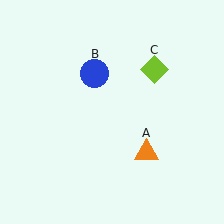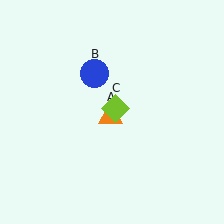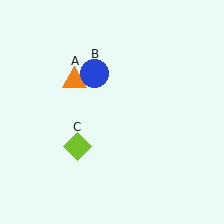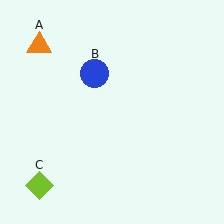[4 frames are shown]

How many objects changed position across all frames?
2 objects changed position: orange triangle (object A), lime diamond (object C).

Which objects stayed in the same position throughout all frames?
Blue circle (object B) remained stationary.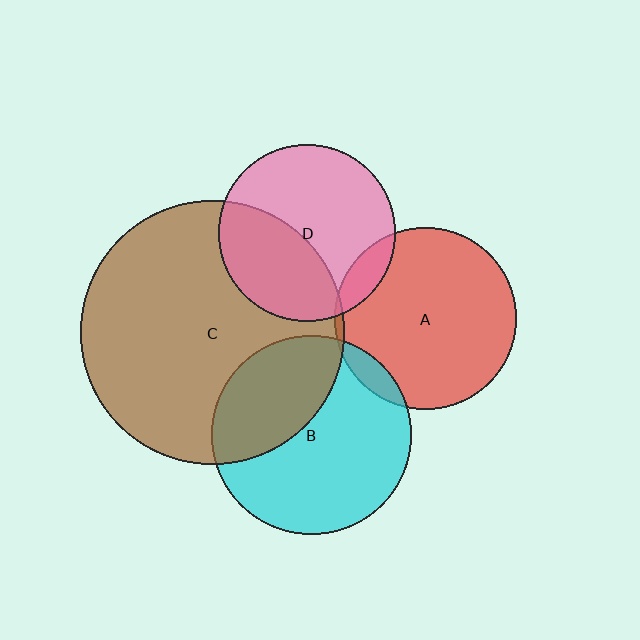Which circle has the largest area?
Circle C (brown).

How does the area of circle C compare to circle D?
Approximately 2.2 times.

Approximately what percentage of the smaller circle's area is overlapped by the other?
Approximately 10%.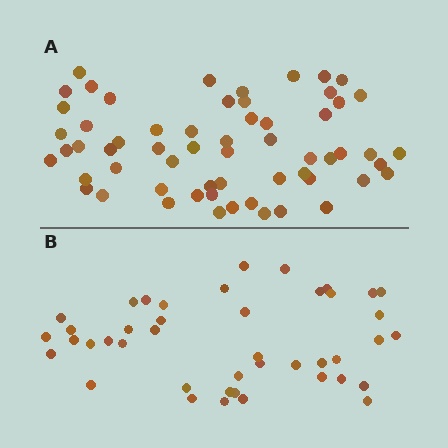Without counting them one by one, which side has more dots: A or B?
Region A (the top region) has more dots.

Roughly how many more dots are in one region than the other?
Region A has approximately 15 more dots than region B.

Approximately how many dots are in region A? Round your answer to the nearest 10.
About 60 dots.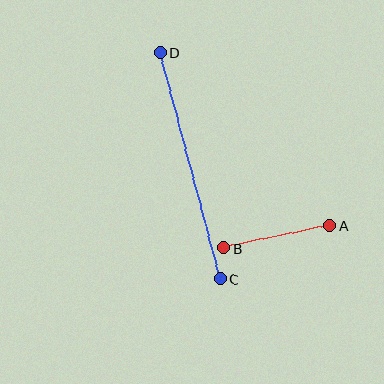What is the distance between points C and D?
The distance is approximately 234 pixels.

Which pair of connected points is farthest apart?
Points C and D are farthest apart.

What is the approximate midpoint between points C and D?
The midpoint is at approximately (190, 166) pixels.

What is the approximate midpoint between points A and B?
The midpoint is at approximately (277, 237) pixels.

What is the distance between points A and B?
The distance is approximately 108 pixels.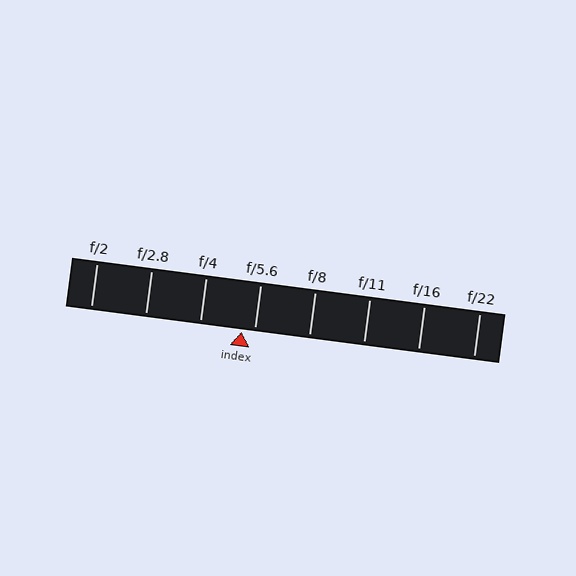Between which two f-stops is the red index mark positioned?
The index mark is between f/4 and f/5.6.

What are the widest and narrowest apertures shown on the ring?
The widest aperture shown is f/2 and the narrowest is f/22.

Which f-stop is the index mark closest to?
The index mark is closest to f/5.6.